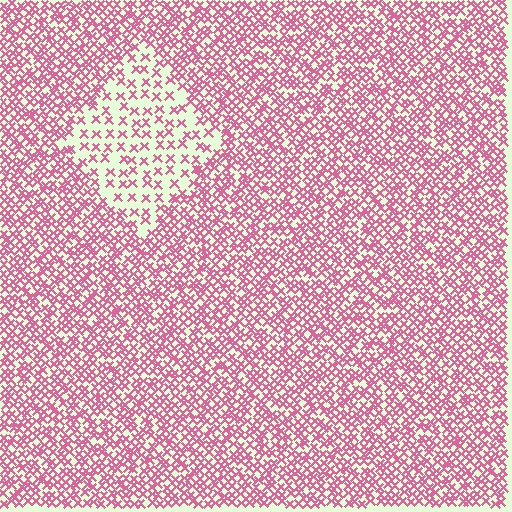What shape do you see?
I see a diamond.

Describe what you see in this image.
The image contains small pink elements arranged at two different densities. A diamond-shaped region is visible where the elements are less densely packed than the surrounding area.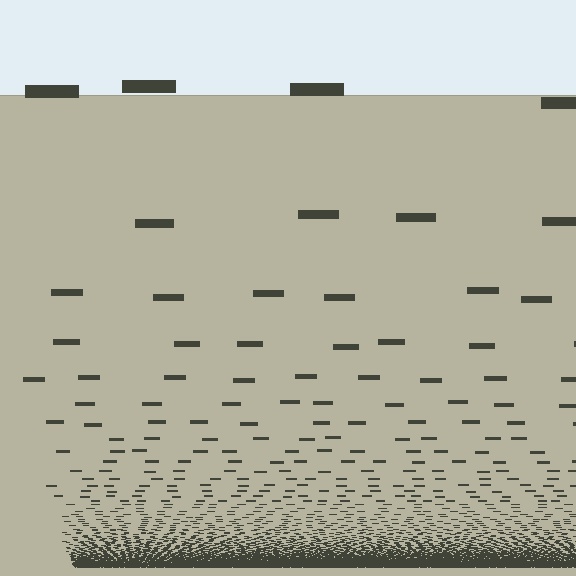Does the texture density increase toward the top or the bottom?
Density increases toward the bottom.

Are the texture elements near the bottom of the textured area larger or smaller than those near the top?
Smaller. The gradient is inverted — elements near the bottom are smaller and denser.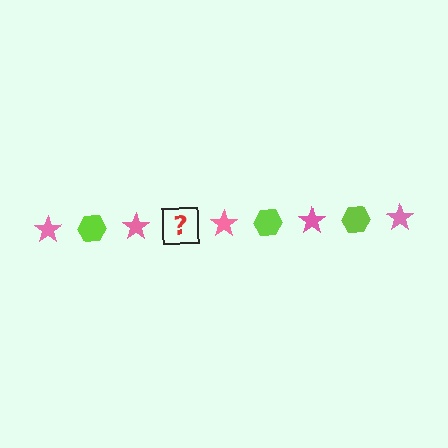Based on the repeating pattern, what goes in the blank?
The blank should be a lime hexagon.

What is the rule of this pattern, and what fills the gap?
The rule is that the pattern alternates between pink star and lime hexagon. The gap should be filled with a lime hexagon.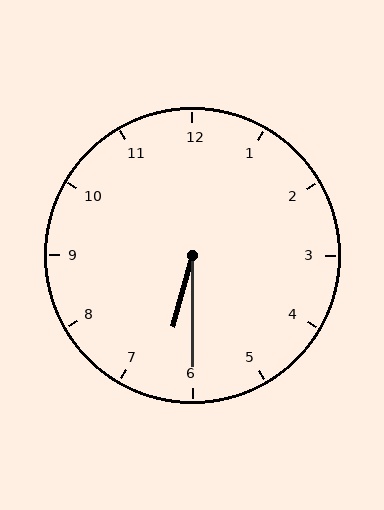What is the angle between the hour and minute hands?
Approximately 15 degrees.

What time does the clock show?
6:30.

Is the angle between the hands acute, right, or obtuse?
It is acute.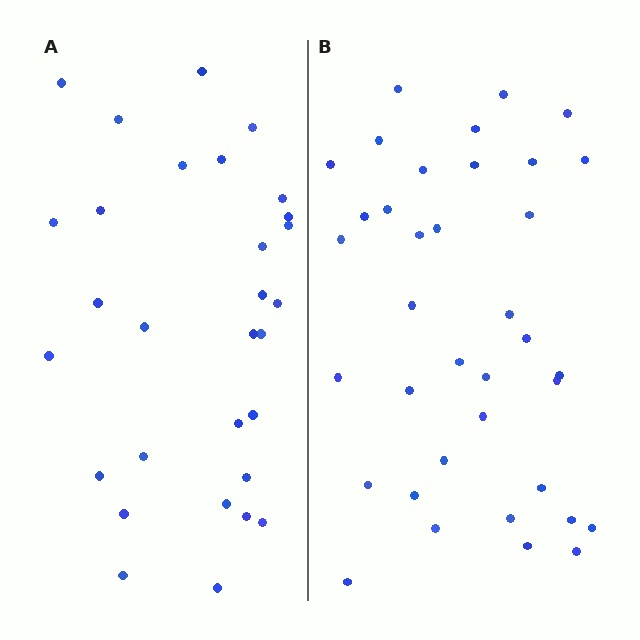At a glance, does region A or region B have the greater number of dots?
Region B (the right region) has more dots.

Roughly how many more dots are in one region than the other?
Region B has roughly 8 or so more dots than region A.